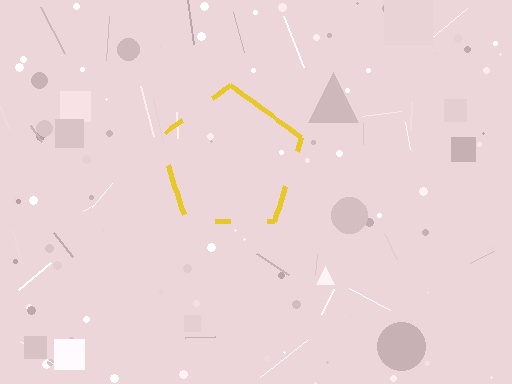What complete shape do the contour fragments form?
The contour fragments form a pentagon.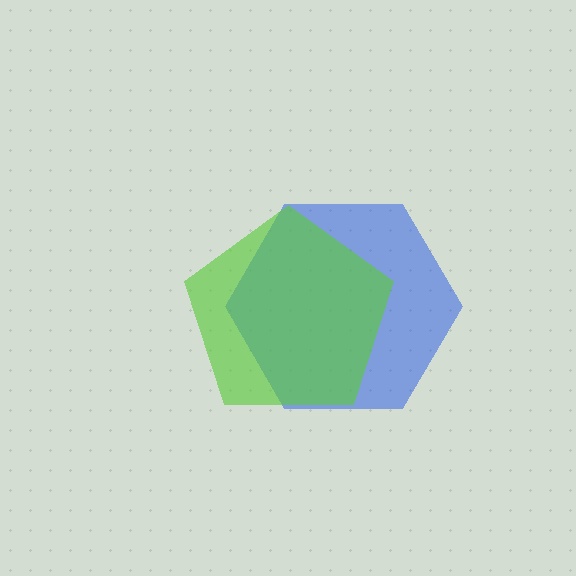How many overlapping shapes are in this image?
There are 2 overlapping shapes in the image.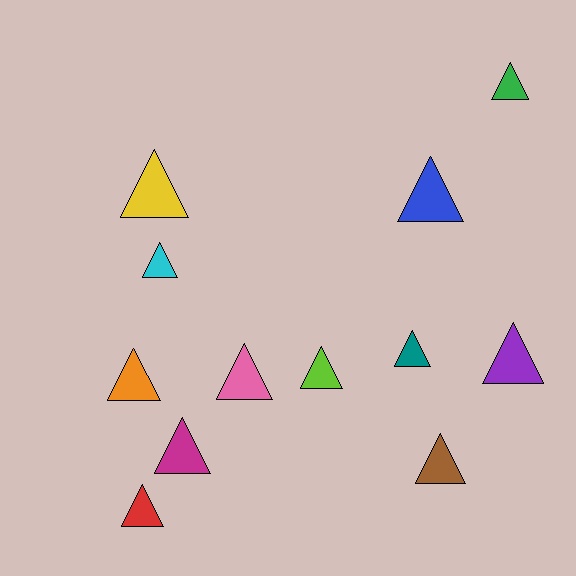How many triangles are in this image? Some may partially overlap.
There are 12 triangles.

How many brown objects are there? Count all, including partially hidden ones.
There is 1 brown object.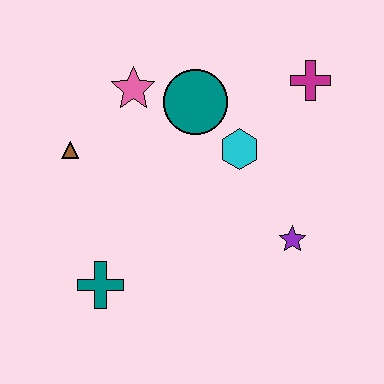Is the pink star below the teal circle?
No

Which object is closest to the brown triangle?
The pink star is closest to the brown triangle.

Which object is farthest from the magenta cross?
The teal cross is farthest from the magenta cross.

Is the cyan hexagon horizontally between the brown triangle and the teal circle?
No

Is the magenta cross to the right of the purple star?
Yes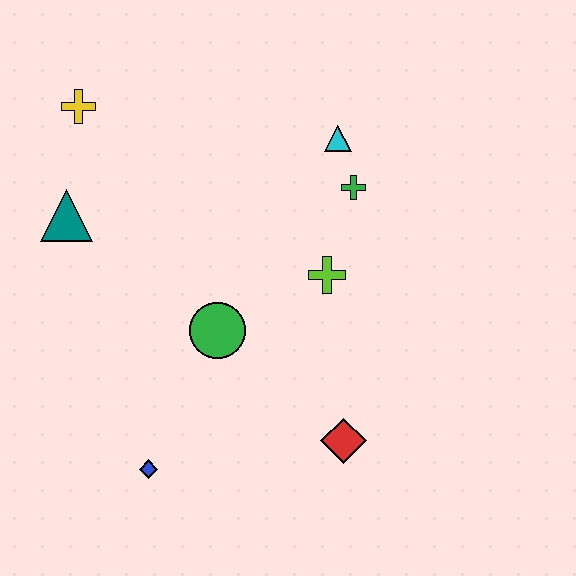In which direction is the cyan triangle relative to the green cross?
The cyan triangle is above the green cross.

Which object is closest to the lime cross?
The green cross is closest to the lime cross.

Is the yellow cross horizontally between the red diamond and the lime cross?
No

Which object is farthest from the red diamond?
The yellow cross is farthest from the red diamond.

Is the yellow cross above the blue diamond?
Yes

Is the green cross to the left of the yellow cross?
No